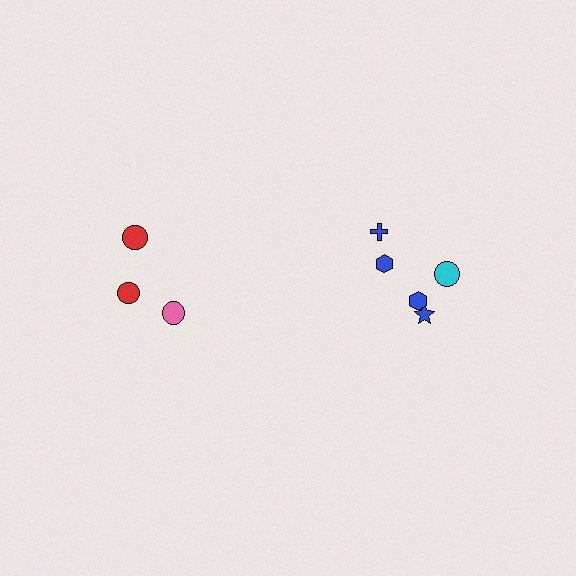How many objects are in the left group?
There are 3 objects.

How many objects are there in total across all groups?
There are 8 objects.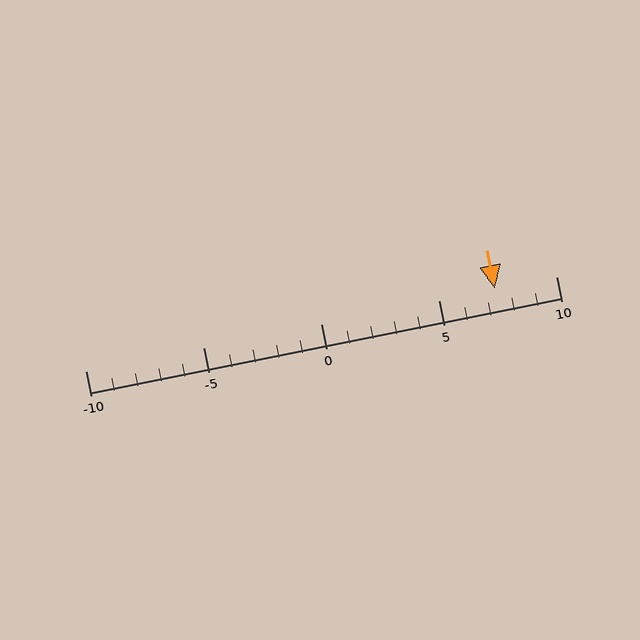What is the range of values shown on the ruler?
The ruler shows values from -10 to 10.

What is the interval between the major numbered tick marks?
The major tick marks are spaced 5 units apart.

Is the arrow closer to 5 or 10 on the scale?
The arrow is closer to 5.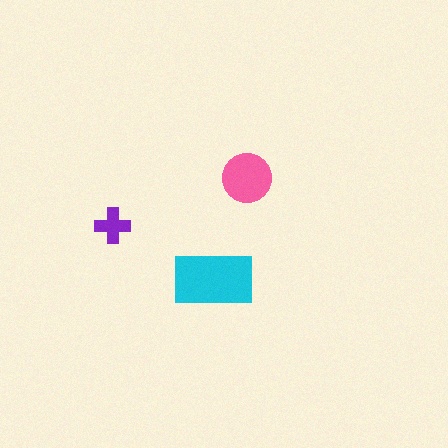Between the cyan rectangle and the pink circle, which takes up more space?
The cyan rectangle.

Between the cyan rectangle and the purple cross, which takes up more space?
The cyan rectangle.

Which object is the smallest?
The purple cross.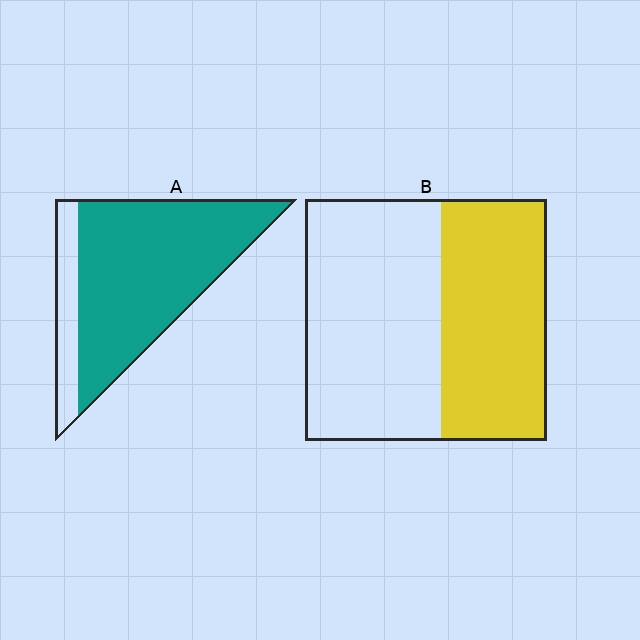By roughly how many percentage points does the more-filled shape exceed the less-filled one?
By roughly 40 percentage points (A over B).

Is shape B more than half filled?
No.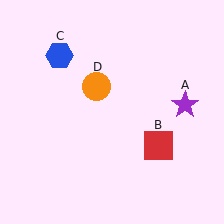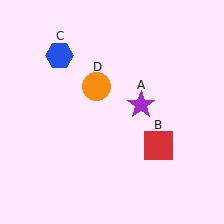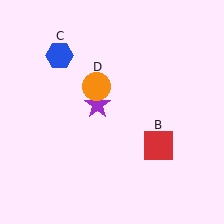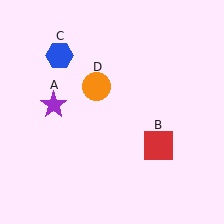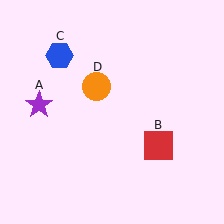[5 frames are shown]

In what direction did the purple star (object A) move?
The purple star (object A) moved left.